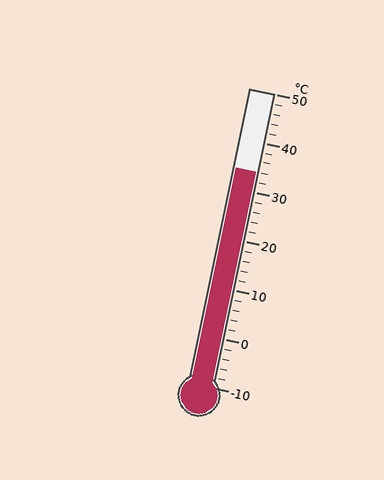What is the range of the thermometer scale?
The thermometer scale ranges from -10°C to 50°C.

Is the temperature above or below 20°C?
The temperature is above 20°C.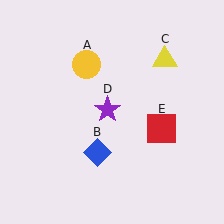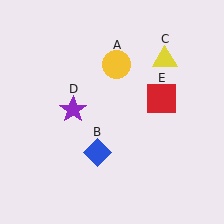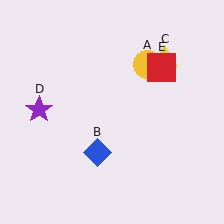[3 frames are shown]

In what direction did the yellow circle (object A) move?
The yellow circle (object A) moved right.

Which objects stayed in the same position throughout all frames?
Blue diamond (object B) and yellow triangle (object C) remained stationary.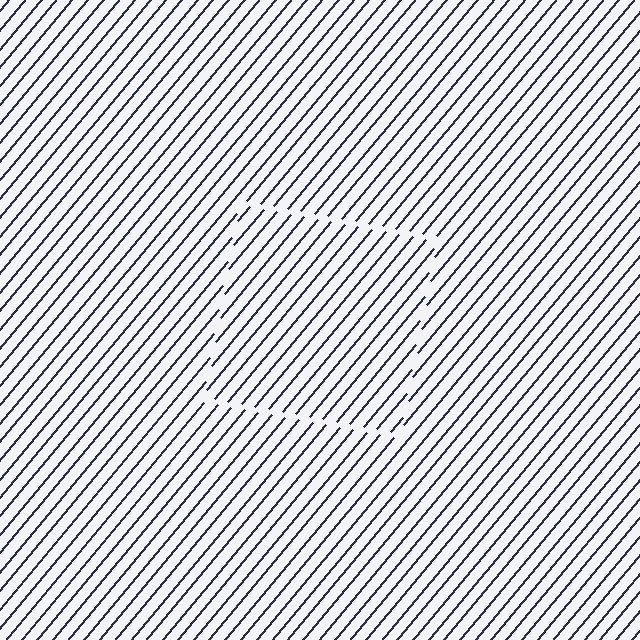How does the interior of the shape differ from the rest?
The interior of the shape contains the same grating, shifted by half a period — the contour is defined by the phase discontinuity where line-ends from the inner and outer gratings abut.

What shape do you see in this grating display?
An illusory square. The interior of the shape contains the same grating, shifted by half a period — the contour is defined by the phase discontinuity where line-ends from the inner and outer gratings abut.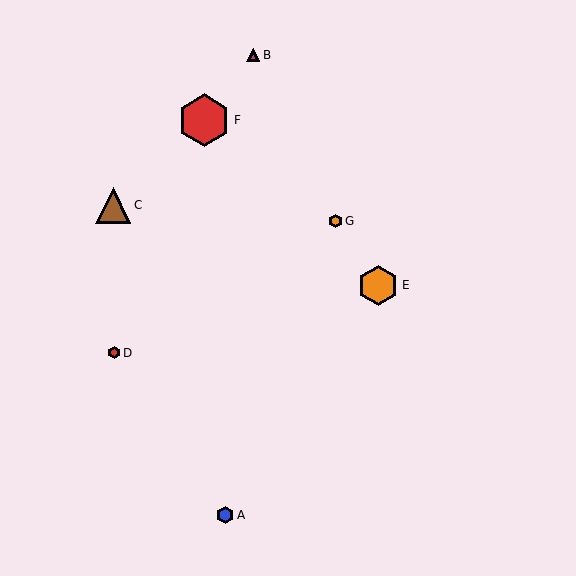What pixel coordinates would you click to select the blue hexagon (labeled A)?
Click at (225, 515) to select the blue hexagon A.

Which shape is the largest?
The red hexagon (labeled F) is the largest.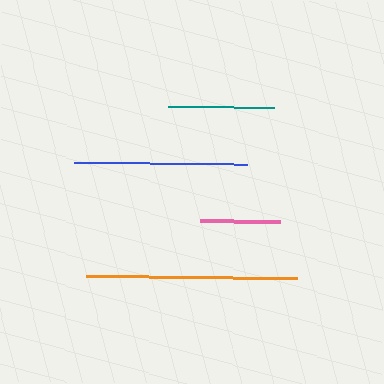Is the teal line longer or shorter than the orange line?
The orange line is longer than the teal line.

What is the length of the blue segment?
The blue segment is approximately 173 pixels long.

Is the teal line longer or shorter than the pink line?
The teal line is longer than the pink line.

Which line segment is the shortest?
The pink line is the shortest at approximately 81 pixels.